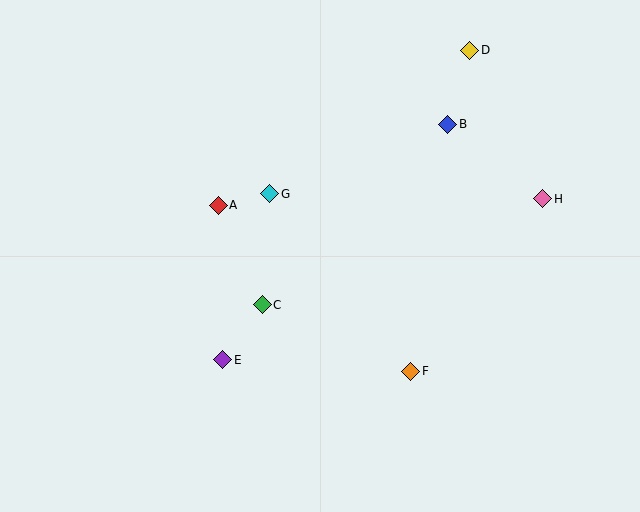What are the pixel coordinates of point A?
Point A is at (218, 205).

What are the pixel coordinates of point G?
Point G is at (270, 194).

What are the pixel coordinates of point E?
Point E is at (223, 360).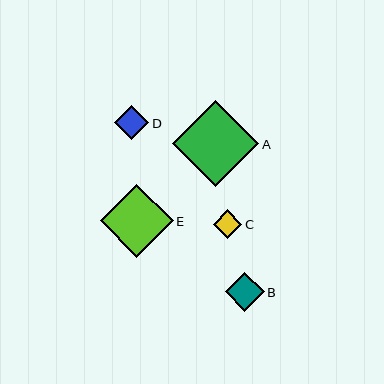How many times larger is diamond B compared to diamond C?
Diamond B is approximately 1.4 times the size of diamond C.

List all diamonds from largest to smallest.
From largest to smallest: A, E, B, D, C.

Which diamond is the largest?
Diamond A is the largest with a size of approximately 86 pixels.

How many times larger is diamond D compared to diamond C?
Diamond D is approximately 1.2 times the size of diamond C.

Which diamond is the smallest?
Diamond C is the smallest with a size of approximately 29 pixels.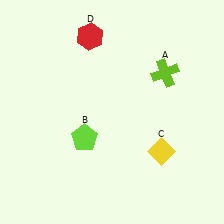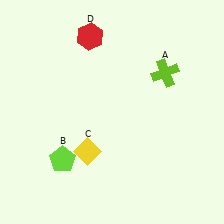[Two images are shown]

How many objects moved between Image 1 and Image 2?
2 objects moved between the two images.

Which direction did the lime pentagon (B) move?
The lime pentagon (B) moved left.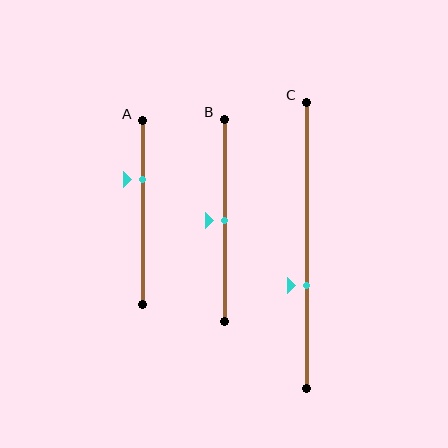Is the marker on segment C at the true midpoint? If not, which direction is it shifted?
No, the marker on segment C is shifted downward by about 14% of the segment length.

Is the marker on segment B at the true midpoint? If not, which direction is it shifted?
Yes, the marker on segment B is at the true midpoint.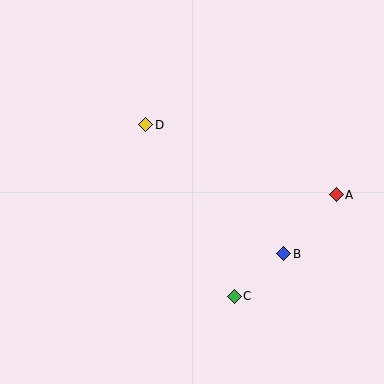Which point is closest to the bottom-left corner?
Point C is closest to the bottom-left corner.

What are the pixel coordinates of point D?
Point D is at (146, 125).